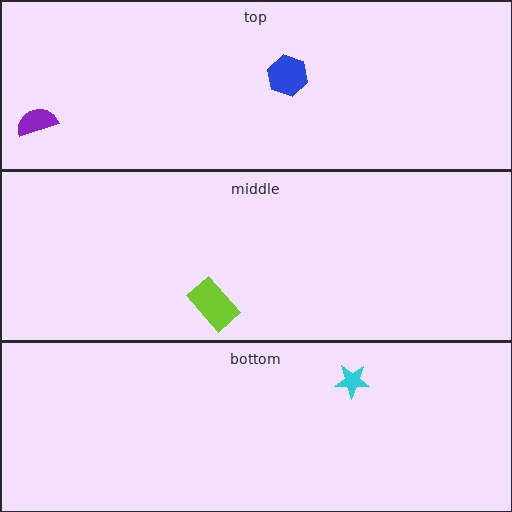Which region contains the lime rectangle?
The middle region.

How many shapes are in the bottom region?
1.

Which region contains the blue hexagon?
The top region.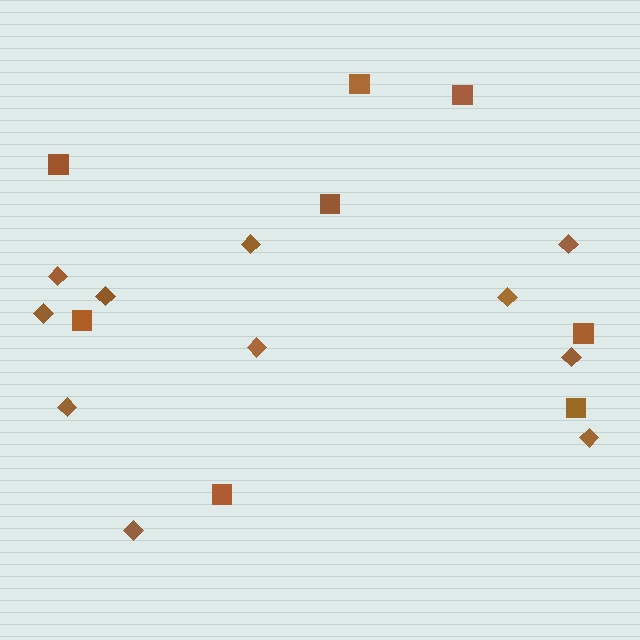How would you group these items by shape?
There are 2 groups: one group of squares (8) and one group of diamonds (11).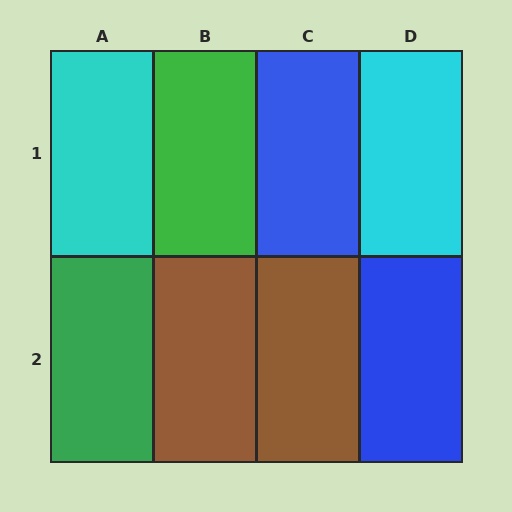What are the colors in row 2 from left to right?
Green, brown, brown, blue.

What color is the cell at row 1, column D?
Cyan.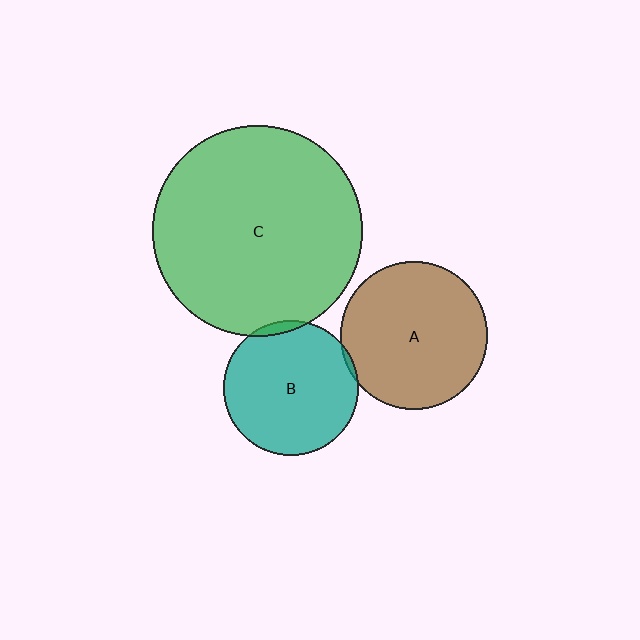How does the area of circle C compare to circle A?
Approximately 2.0 times.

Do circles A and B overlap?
Yes.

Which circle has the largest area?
Circle C (green).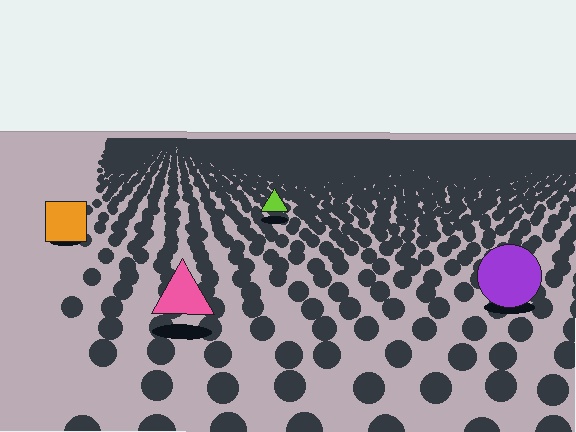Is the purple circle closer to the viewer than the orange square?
Yes. The purple circle is closer — you can tell from the texture gradient: the ground texture is coarser near it.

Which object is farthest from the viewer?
The lime triangle is farthest from the viewer. It appears smaller and the ground texture around it is denser.